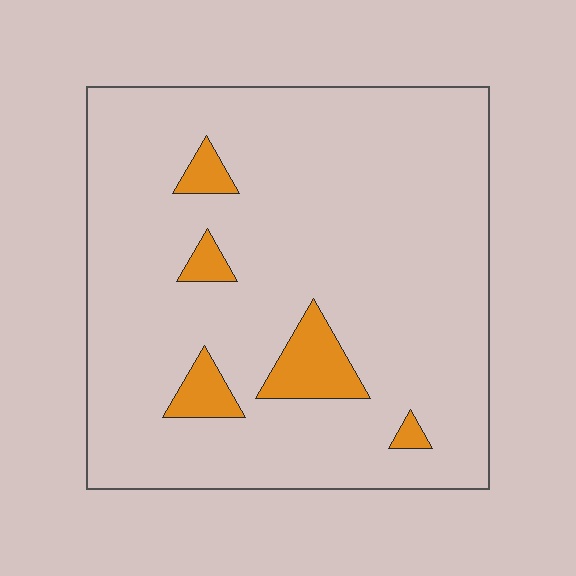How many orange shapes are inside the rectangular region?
5.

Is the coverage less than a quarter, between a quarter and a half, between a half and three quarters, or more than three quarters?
Less than a quarter.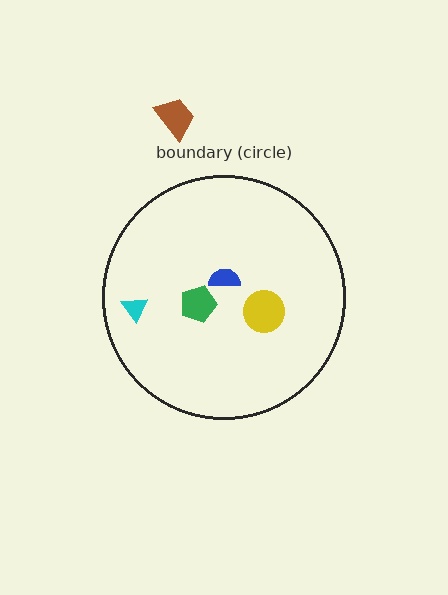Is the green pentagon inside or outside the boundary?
Inside.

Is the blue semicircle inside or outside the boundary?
Inside.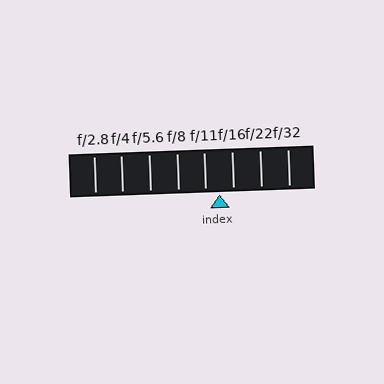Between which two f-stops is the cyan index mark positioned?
The index mark is between f/11 and f/16.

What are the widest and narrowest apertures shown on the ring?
The widest aperture shown is f/2.8 and the narrowest is f/32.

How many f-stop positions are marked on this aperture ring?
There are 8 f-stop positions marked.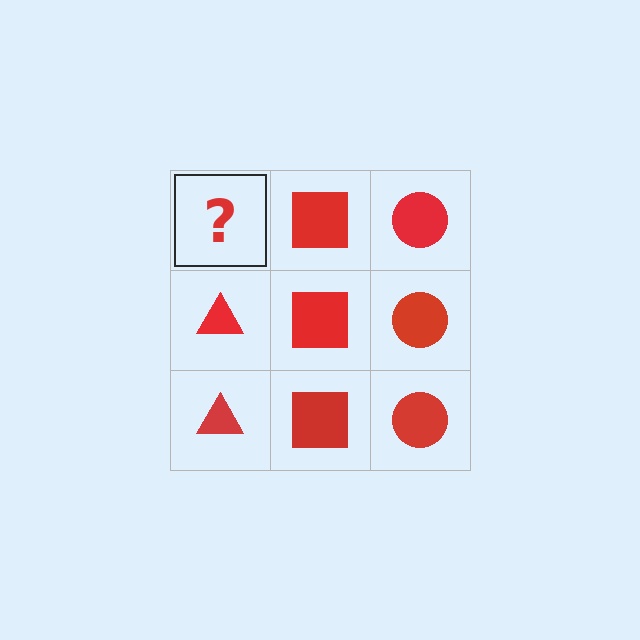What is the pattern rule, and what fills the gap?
The rule is that each column has a consistent shape. The gap should be filled with a red triangle.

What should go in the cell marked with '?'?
The missing cell should contain a red triangle.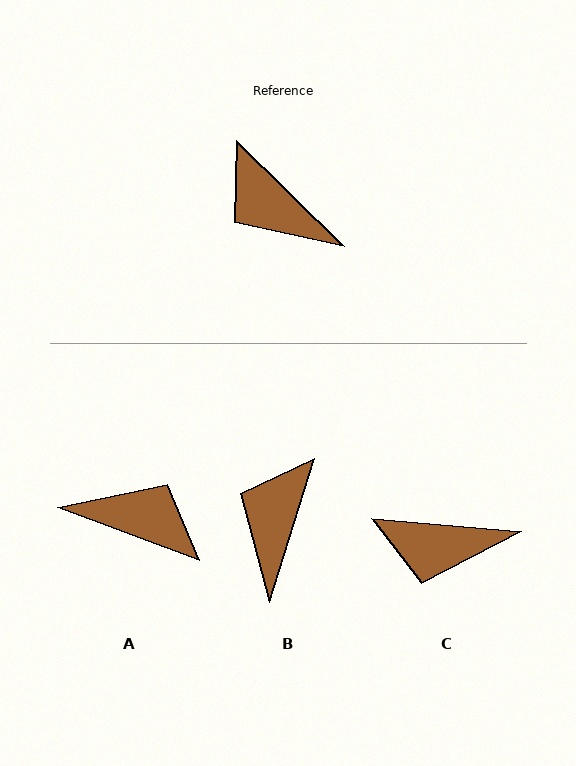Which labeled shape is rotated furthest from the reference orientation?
A, about 156 degrees away.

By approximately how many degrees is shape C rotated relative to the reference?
Approximately 39 degrees counter-clockwise.